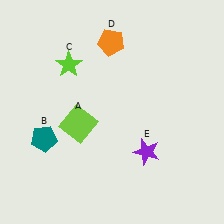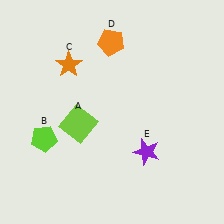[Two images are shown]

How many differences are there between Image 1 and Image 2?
There are 2 differences between the two images.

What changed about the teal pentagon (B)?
In Image 1, B is teal. In Image 2, it changed to lime.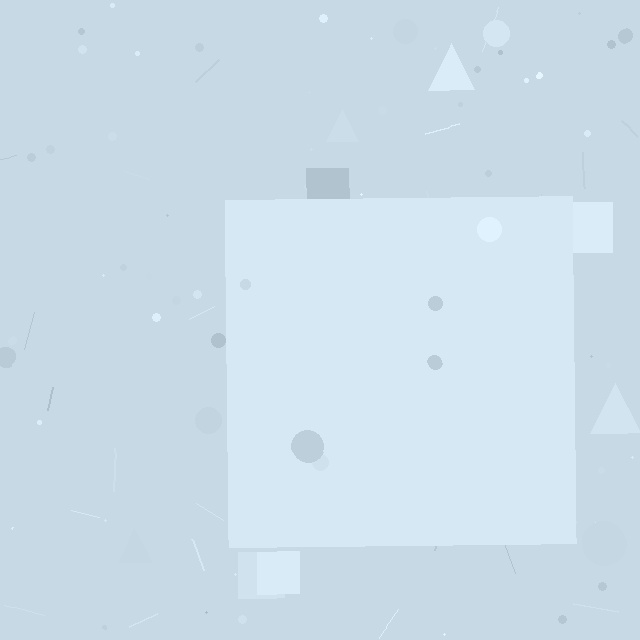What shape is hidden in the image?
A square is hidden in the image.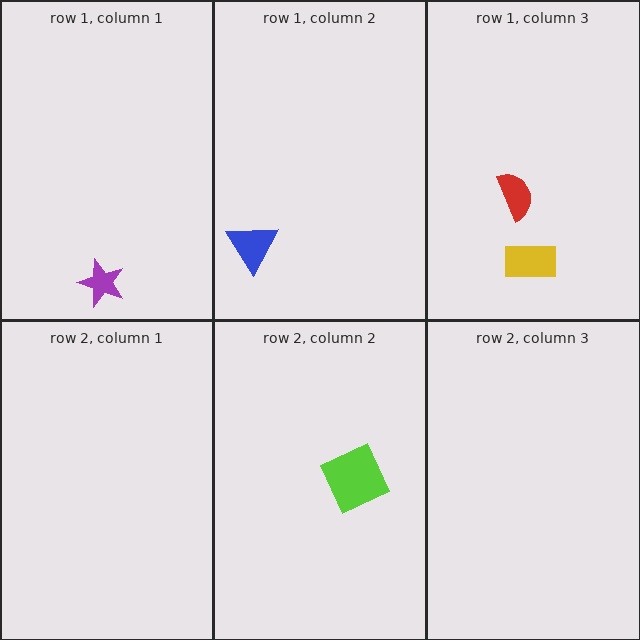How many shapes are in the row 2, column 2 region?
1.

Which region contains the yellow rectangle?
The row 1, column 3 region.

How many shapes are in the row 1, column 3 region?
2.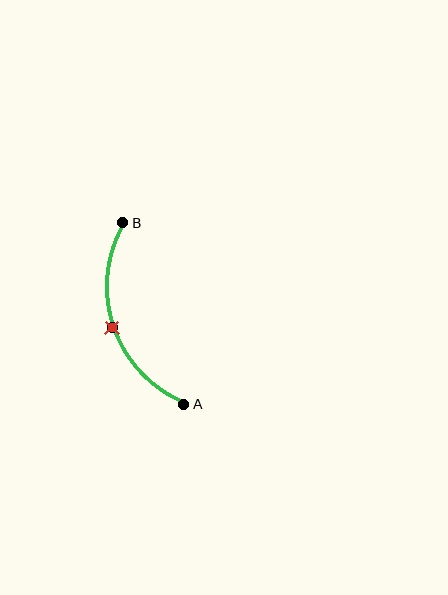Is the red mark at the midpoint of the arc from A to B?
Yes. The red mark lies on the arc at equal arc-length from both A and B — it is the arc midpoint.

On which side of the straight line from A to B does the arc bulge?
The arc bulges to the left of the straight line connecting A and B.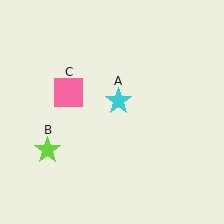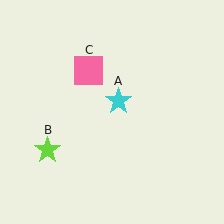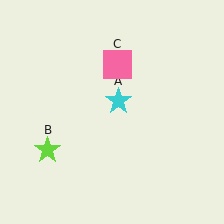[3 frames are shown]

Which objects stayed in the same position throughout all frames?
Cyan star (object A) and lime star (object B) remained stationary.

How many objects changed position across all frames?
1 object changed position: pink square (object C).